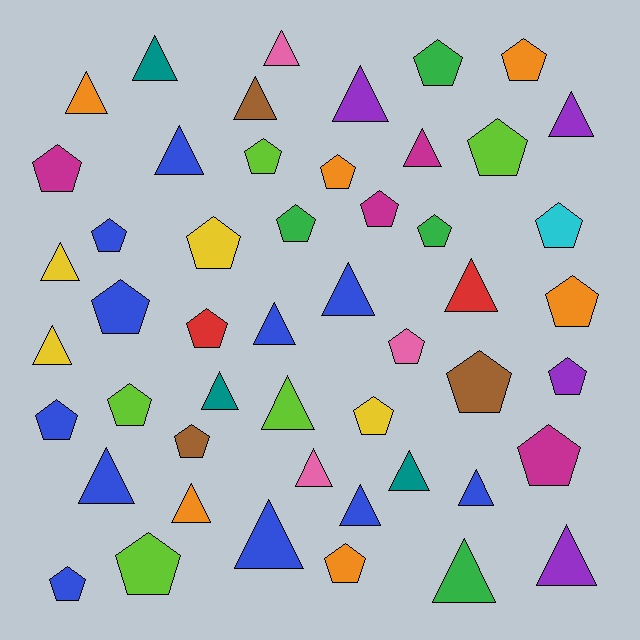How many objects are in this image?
There are 50 objects.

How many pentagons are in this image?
There are 26 pentagons.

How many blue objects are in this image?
There are 11 blue objects.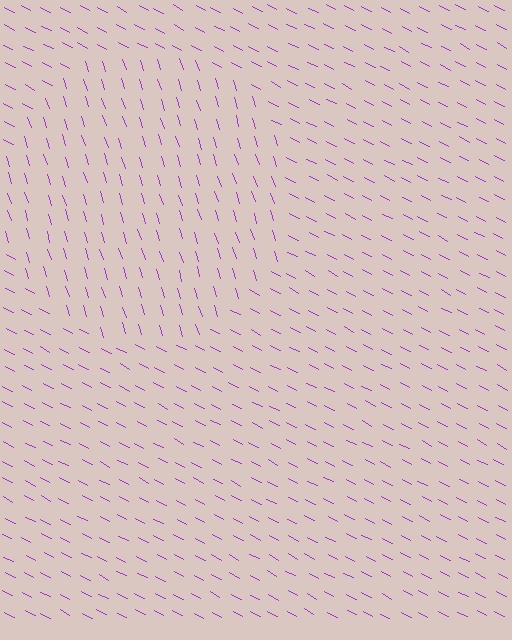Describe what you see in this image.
The image is filled with small purple line segments. A circle region in the image has lines oriented differently from the surrounding lines, creating a visible texture boundary.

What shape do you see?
I see a circle.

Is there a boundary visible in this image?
Yes, there is a texture boundary formed by a change in line orientation.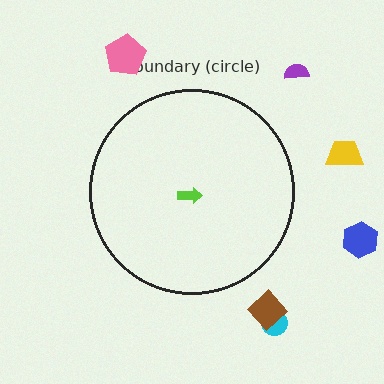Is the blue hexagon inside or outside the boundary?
Outside.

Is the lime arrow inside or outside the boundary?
Inside.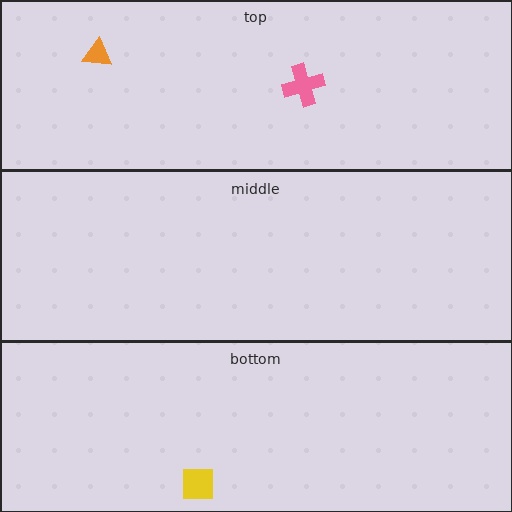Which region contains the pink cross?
The top region.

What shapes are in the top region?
The pink cross, the orange triangle.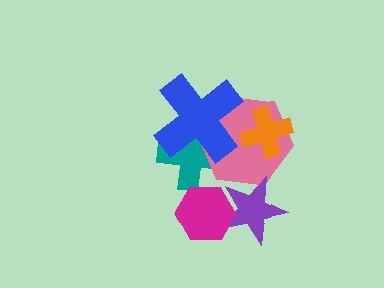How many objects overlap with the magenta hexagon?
1 object overlaps with the magenta hexagon.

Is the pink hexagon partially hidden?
Yes, it is partially covered by another shape.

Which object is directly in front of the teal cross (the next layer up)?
The pink hexagon is directly in front of the teal cross.